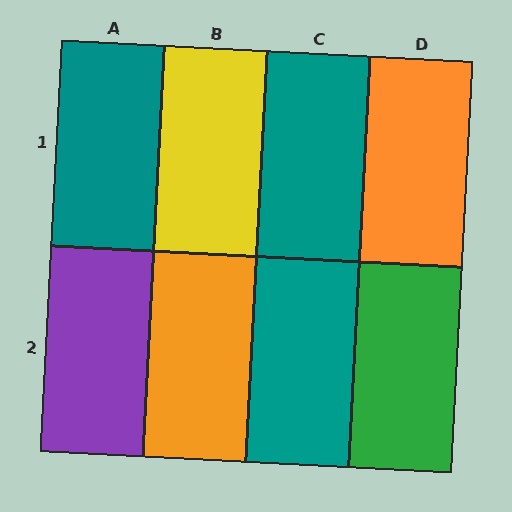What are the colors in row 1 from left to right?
Teal, yellow, teal, orange.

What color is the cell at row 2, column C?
Teal.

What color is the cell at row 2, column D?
Green.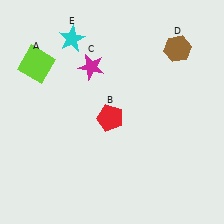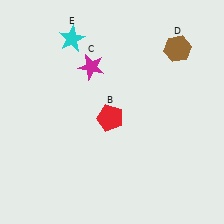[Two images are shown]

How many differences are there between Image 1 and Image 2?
There is 1 difference between the two images.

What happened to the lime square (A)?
The lime square (A) was removed in Image 2. It was in the top-left area of Image 1.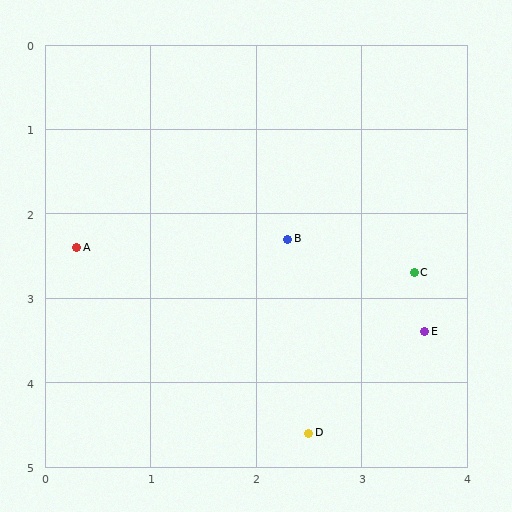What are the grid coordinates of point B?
Point B is at approximately (2.3, 2.3).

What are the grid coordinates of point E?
Point E is at approximately (3.6, 3.4).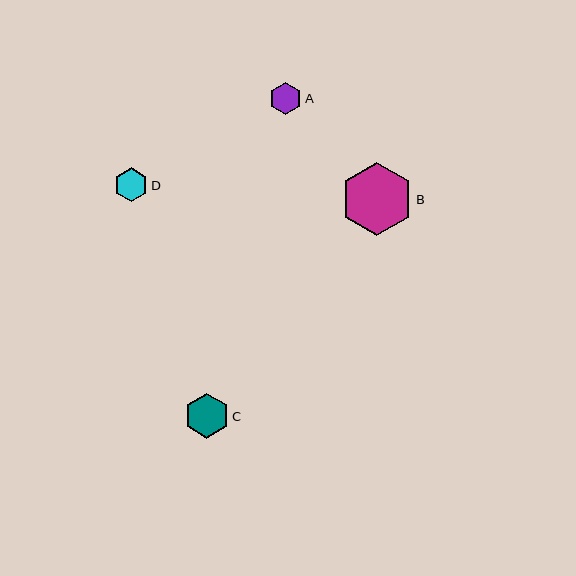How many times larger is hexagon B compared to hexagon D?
Hexagon B is approximately 2.1 times the size of hexagon D.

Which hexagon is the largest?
Hexagon B is the largest with a size of approximately 73 pixels.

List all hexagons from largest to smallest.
From largest to smallest: B, C, D, A.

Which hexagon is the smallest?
Hexagon A is the smallest with a size of approximately 32 pixels.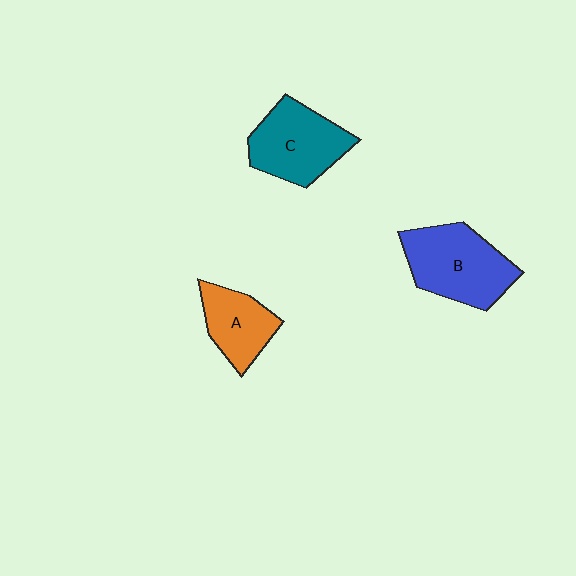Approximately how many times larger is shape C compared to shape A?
Approximately 1.4 times.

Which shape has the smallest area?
Shape A (orange).